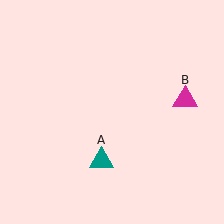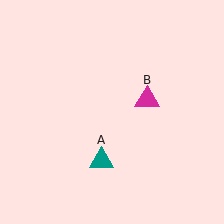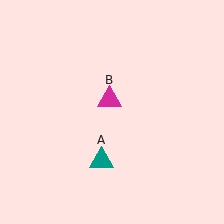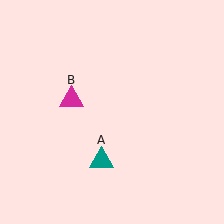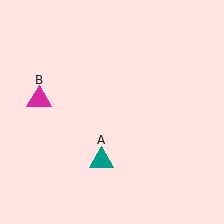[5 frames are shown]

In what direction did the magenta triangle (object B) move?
The magenta triangle (object B) moved left.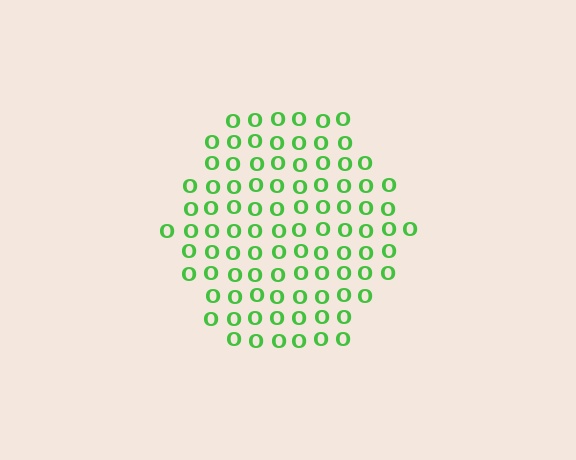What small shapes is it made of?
It is made of small letter O's.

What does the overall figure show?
The overall figure shows a hexagon.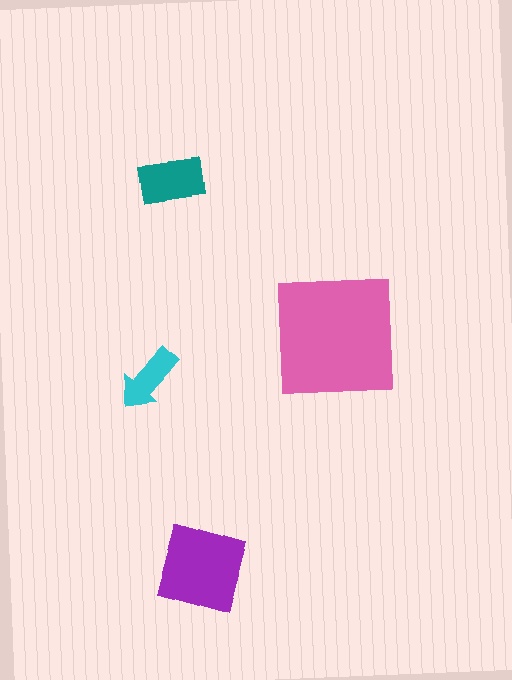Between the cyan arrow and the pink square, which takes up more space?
The pink square.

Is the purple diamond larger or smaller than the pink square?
Smaller.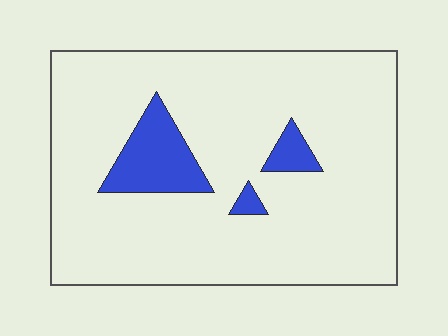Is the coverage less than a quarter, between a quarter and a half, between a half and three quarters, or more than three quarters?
Less than a quarter.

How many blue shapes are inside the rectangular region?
3.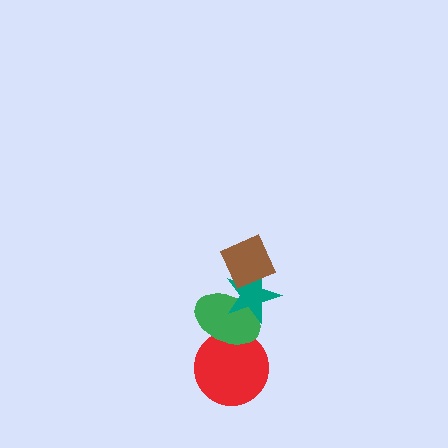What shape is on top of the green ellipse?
The teal star is on top of the green ellipse.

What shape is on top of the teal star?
The brown diamond is on top of the teal star.